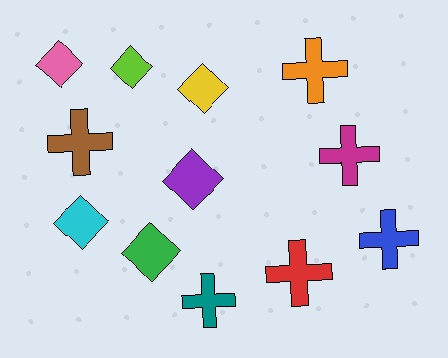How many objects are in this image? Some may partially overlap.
There are 12 objects.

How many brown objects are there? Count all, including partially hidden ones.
There is 1 brown object.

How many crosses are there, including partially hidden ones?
There are 6 crosses.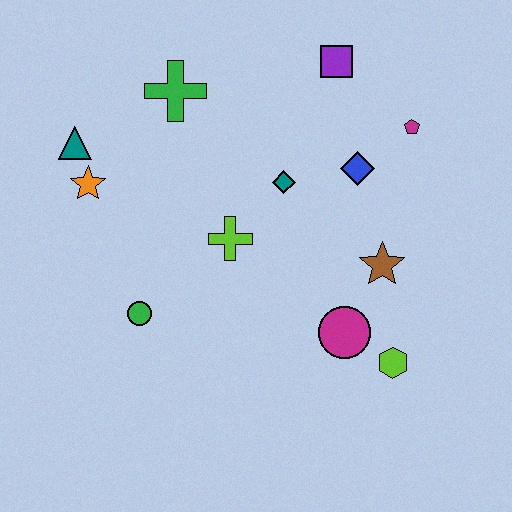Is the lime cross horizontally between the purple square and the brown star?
No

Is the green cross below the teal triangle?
No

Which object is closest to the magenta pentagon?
The blue diamond is closest to the magenta pentagon.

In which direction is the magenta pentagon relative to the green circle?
The magenta pentagon is to the right of the green circle.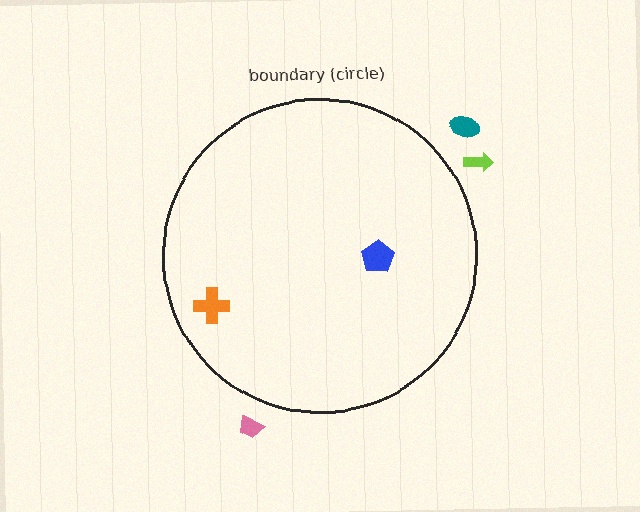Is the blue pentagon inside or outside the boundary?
Inside.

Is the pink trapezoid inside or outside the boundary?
Outside.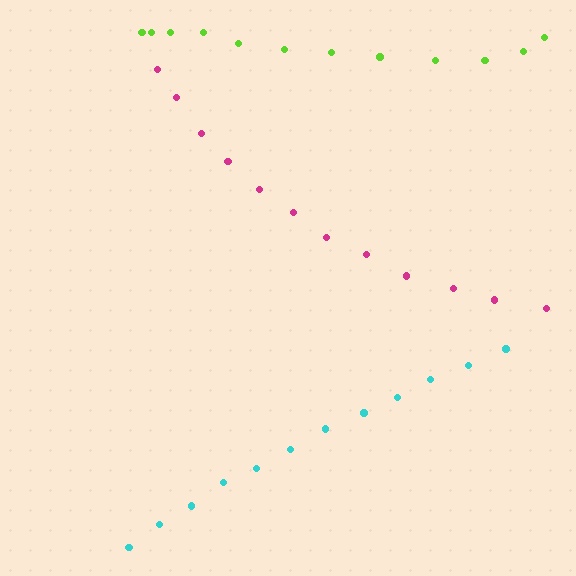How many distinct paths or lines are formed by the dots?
There are 3 distinct paths.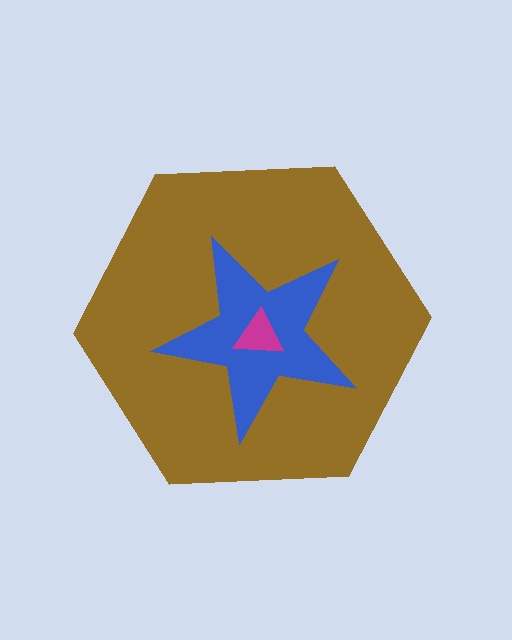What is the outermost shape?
The brown hexagon.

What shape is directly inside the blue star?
The magenta triangle.